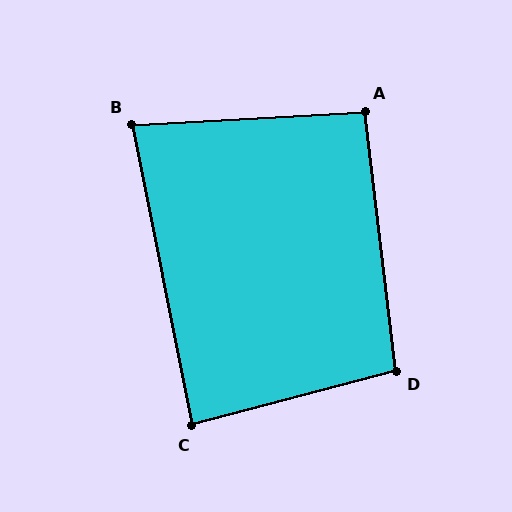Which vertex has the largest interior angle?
D, at approximately 98 degrees.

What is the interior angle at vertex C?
Approximately 86 degrees (approximately right).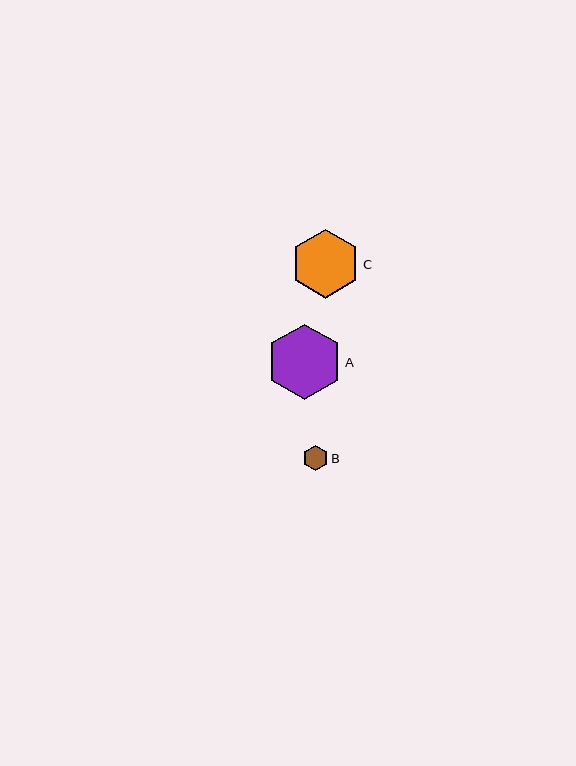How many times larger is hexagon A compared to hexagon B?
Hexagon A is approximately 3.0 times the size of hexagon B.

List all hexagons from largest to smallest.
From largest to smallest: A, C, B.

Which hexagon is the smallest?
Hexagon B is the smallest with a size of approximately 25 pixels.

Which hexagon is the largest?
Hexagon A is the largest with a size of approximately 75 pixels.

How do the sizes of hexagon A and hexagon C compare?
Hexagon A and hexagon C are approximately the same size.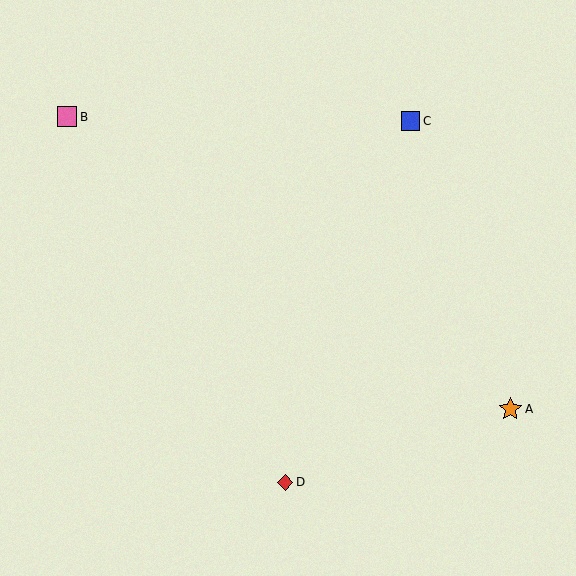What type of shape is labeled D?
Shape D is a red diamond.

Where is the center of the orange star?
The center of the orange star is at (510, 409).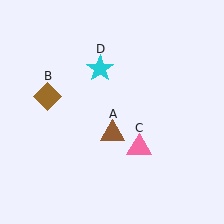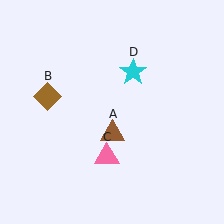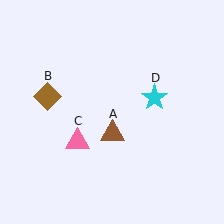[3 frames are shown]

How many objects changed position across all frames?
2 objects changed position: pink triangle (object C), cyan star (object D).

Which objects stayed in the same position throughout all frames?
Brown triangle (object A) and brown diamond (object B) remained stationary.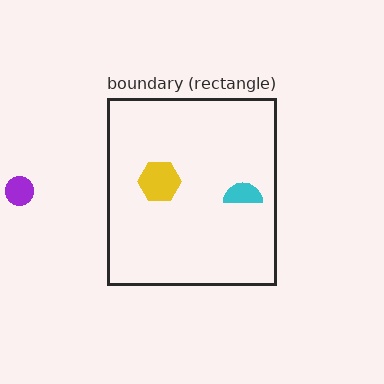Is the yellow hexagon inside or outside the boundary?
Inside.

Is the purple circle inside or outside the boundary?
Outside.